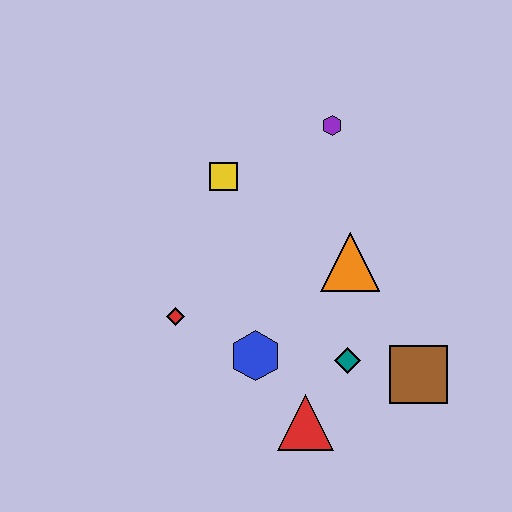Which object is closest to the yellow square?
The purple hexagon is closest to the yellow square.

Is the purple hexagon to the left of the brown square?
Yes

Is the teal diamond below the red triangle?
No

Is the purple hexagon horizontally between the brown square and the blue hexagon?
Yes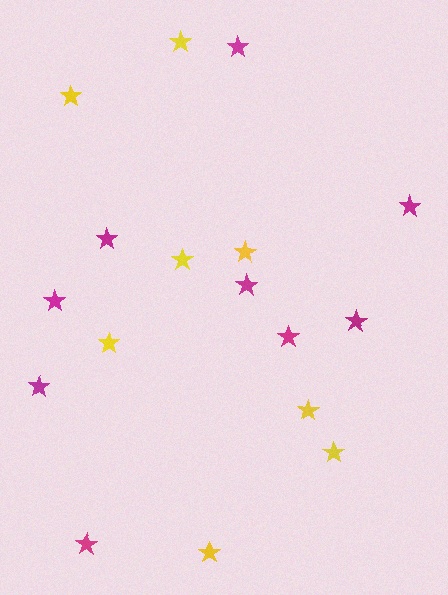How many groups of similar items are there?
There are 2 groups: one group of magenta stars (9) and one group of yellow stars (8).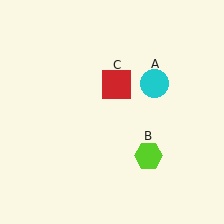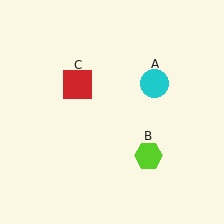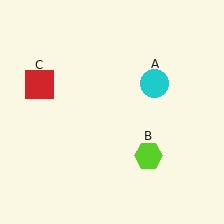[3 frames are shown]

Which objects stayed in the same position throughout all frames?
Cyan circle (object A) and lime hexagon (object B) remained stationary.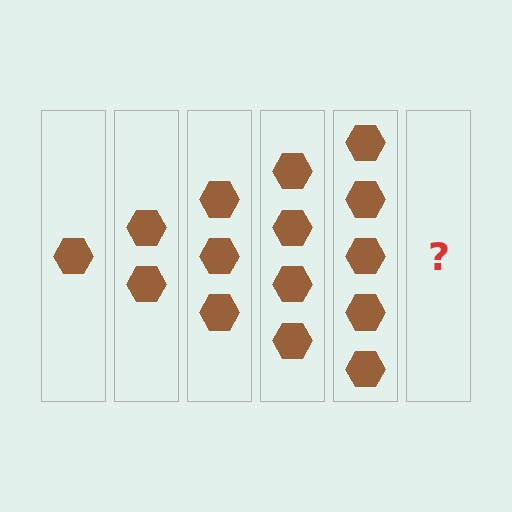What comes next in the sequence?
The next element should be 6 hexagons.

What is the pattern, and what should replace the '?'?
The pattern is that each step adds one more hexagon. The '?' should be 6 hexagons.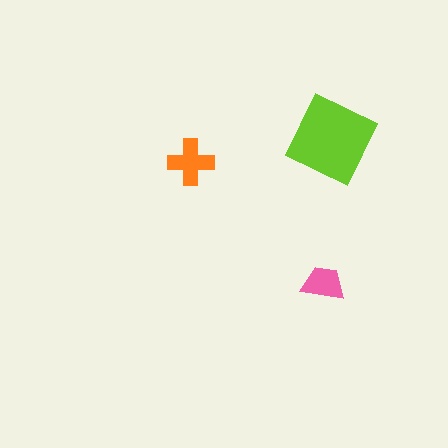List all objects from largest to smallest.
The lime diamond, the orange cross, the pink trapezoid.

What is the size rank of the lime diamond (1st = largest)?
1st.